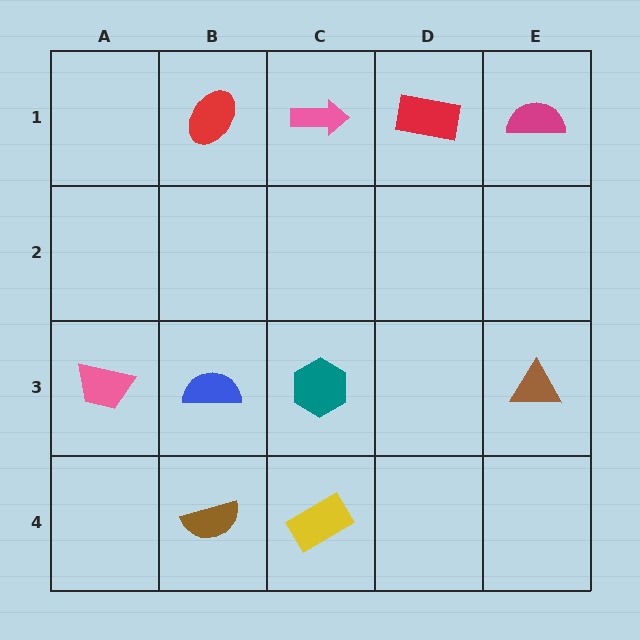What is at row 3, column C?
A teal hexagon.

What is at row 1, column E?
A magenta semicircle.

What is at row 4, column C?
A yellow rectangle.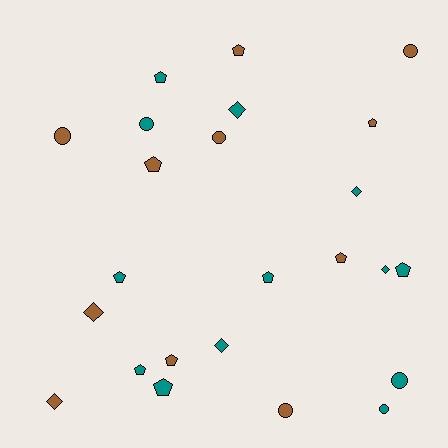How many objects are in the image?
There are 24 objects.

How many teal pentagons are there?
There are 6 teal pentagons.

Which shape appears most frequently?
Pentagon, with 11 objects.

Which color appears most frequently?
Teal, with 13 objects.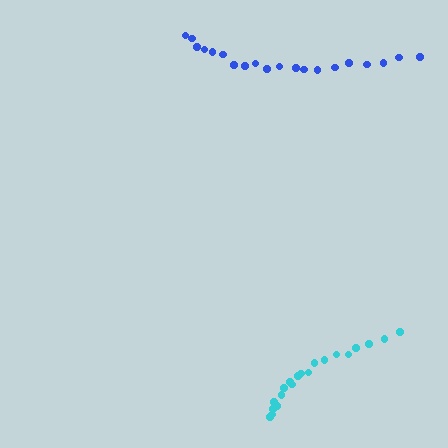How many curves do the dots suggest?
There are 2 distinct paths.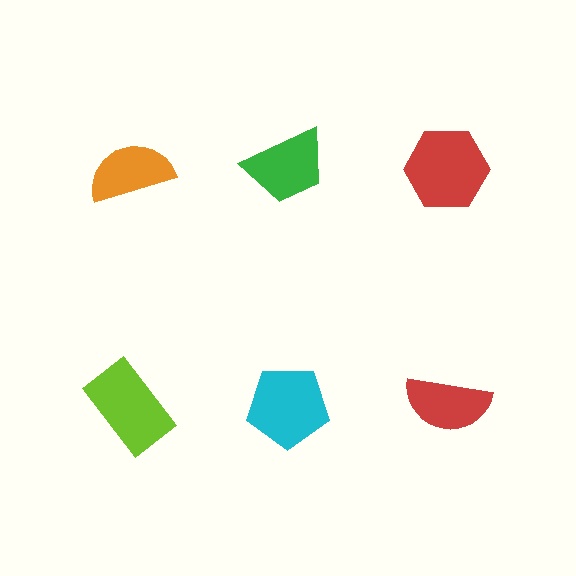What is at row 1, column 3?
A red hexagon.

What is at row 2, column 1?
A lime rectangle.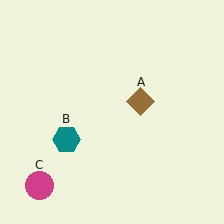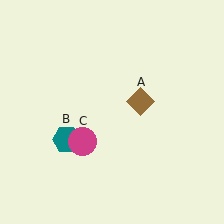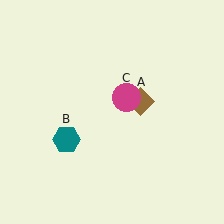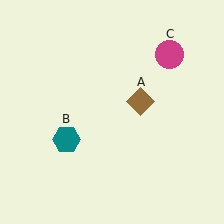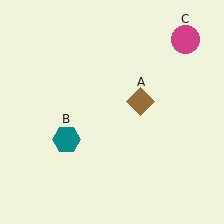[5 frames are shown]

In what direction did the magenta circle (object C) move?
The magenta circle (object C) moved up and to the right.